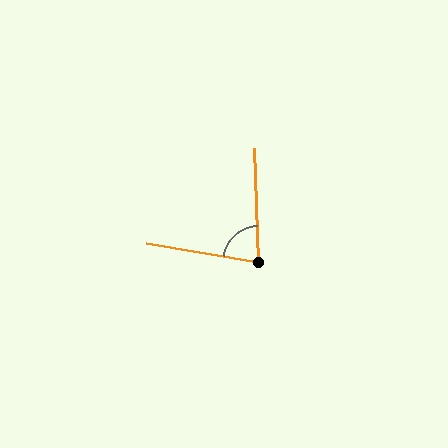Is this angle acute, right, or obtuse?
It is acute.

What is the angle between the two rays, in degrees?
Approximately 78 degrees.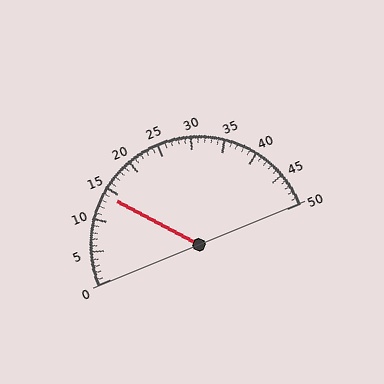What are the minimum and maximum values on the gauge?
The gauge ranges from 0 to 50.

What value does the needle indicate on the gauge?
The needle indicates approximately 14.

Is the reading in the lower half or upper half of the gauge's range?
The reading is in the lower half of the range (0 to 50).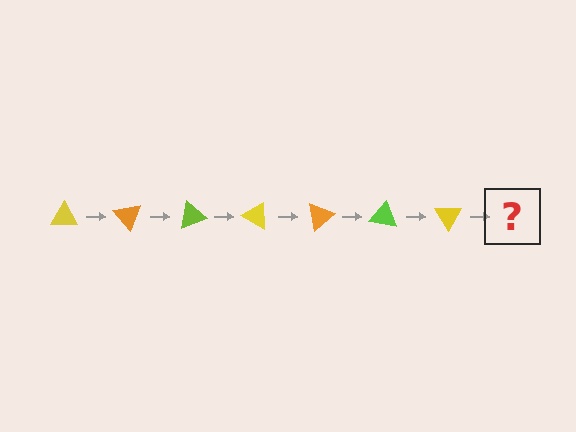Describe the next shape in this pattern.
It should be an orange triangle, rotated 350 degrees from the start.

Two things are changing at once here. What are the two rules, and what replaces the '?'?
The two rules are that it rotates 50 degrees each step and the color cycles through yellow, orange, and lime. The '?' should be an orange triangle, rotated 350 degrees from the start.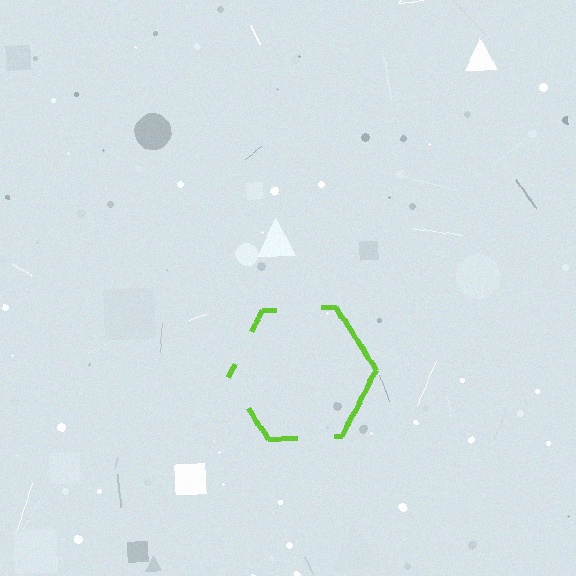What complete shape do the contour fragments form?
The contour fragments form a hexagon.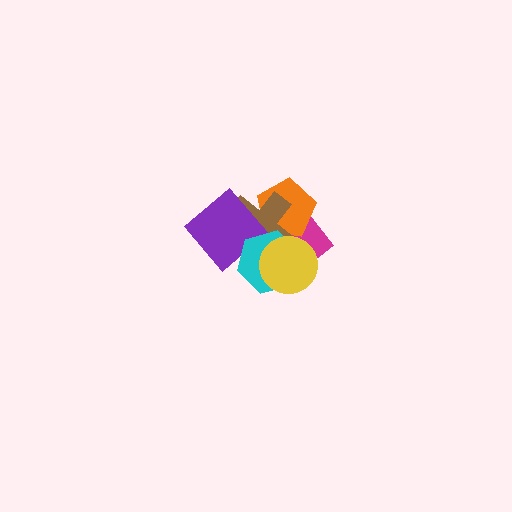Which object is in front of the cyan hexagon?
The yellow circle is in front of the cyan hexagon.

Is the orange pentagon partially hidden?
Yes, it is partially covered by another shape.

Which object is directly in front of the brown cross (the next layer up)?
The purple diamond is directly in front of the brown cross.